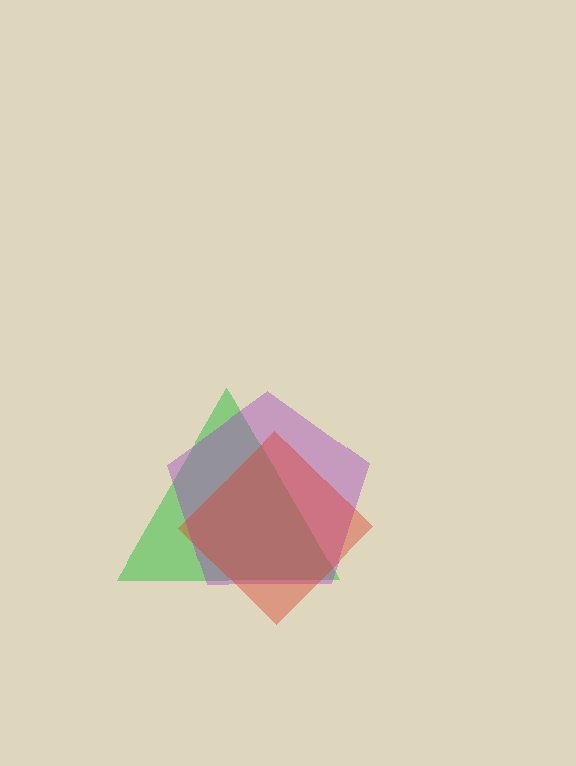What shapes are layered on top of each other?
The layered shapes are: a green triangle, a purple pentagon, a red diamond.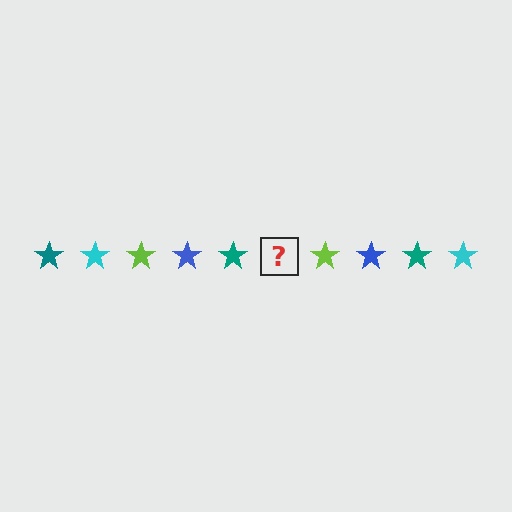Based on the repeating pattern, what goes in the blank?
The blank should be a cyan star.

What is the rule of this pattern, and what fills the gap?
The rule is that the pattern cycles through teal, cyan, lime, blue stars. The gap should be filled with a cyan star.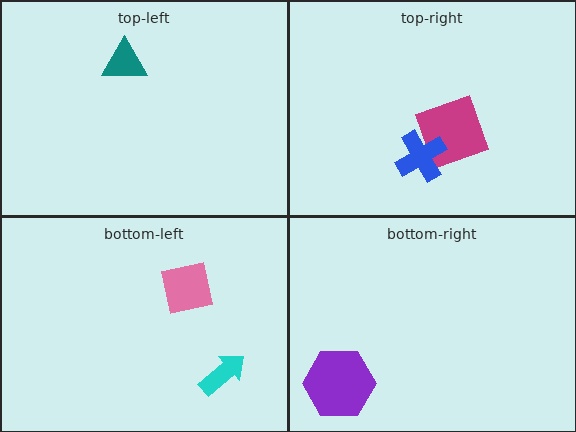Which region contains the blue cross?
The top-right region.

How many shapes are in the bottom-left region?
2.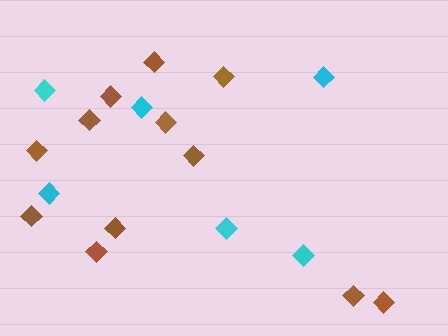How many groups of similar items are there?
There are 2 groups: one group of cyan diamonds (6) and one group of brown diamonds (12).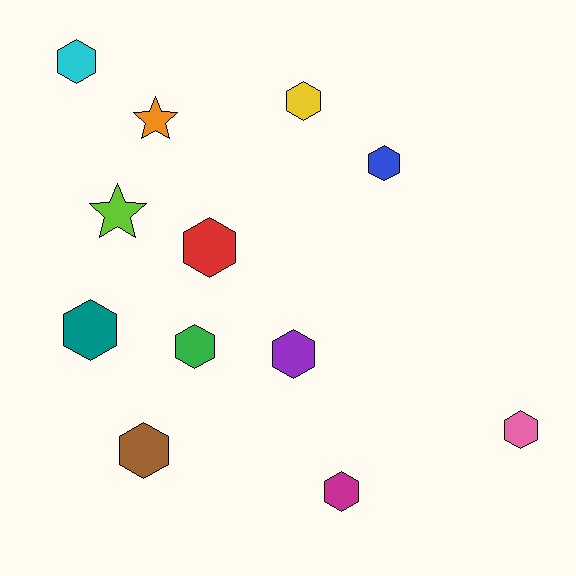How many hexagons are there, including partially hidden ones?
There are 10 hexagons.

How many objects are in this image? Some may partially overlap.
There are 12 objects.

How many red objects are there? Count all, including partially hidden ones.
There is 1 red object.